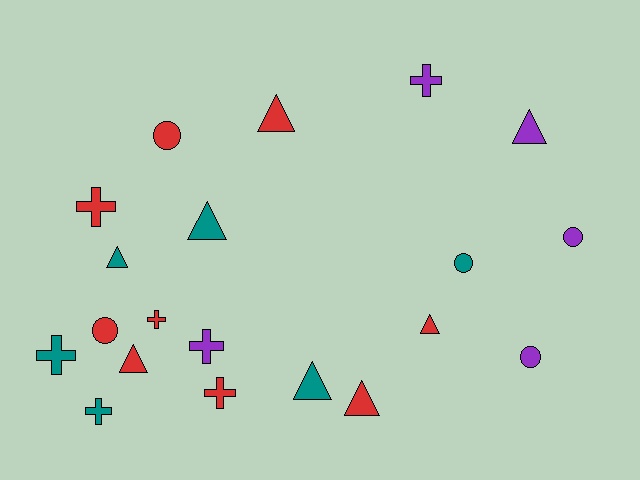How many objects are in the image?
There are 20 objects.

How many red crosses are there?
There are 3 red crosses.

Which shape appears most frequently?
Triangle, with 8 objects.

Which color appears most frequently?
Red, with 9 objects.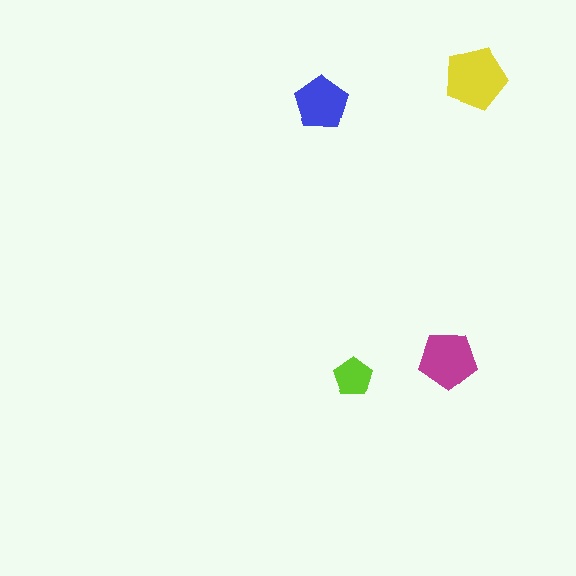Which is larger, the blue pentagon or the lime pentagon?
The blue one.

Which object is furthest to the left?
The blue pentagon is leftmost.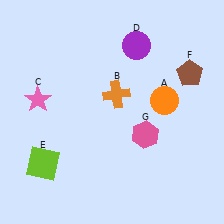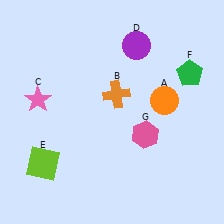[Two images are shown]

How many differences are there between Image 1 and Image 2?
There is 1 difference between the two images.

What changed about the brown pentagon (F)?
In Image 1, F is brown. In Image 2, it changed to green.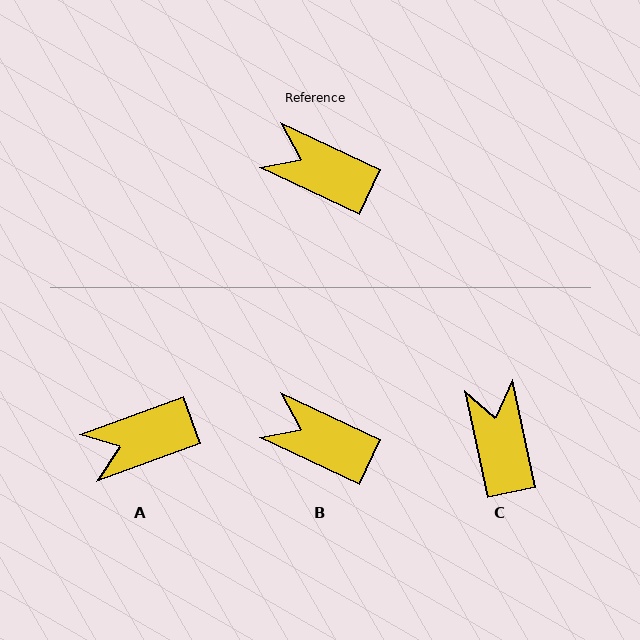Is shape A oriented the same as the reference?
No, it is off by about 45 degrees.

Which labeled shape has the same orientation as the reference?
B.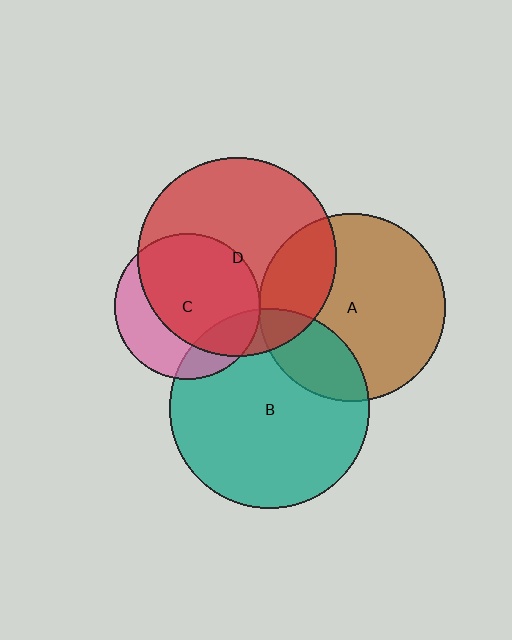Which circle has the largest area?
Circle B (teal).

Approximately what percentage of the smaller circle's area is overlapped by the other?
Approximately 20%.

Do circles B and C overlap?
Yes.